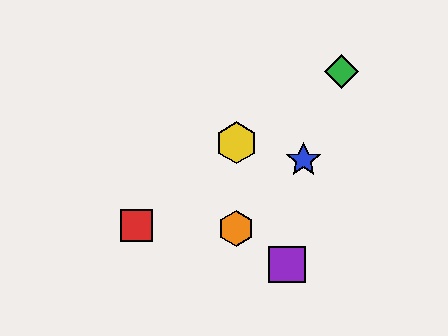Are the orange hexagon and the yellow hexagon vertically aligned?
Yes, both are at x≈236.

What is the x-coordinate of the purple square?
The purple square is at x≈287.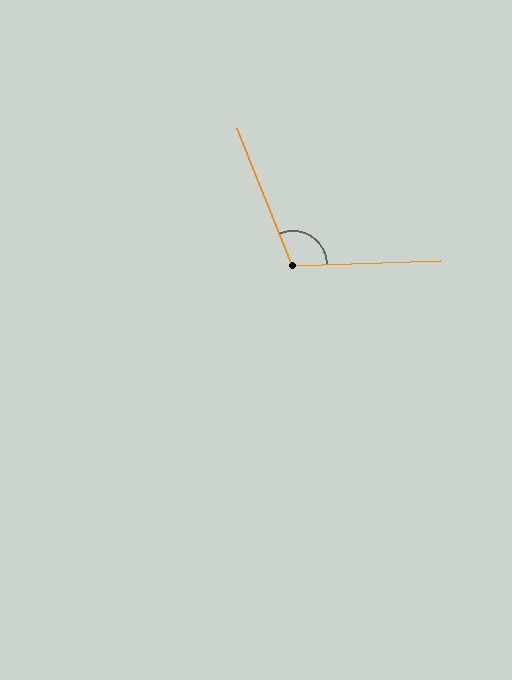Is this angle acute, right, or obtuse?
It is obtuse.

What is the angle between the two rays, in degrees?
Approximately 110 degrees.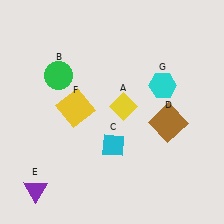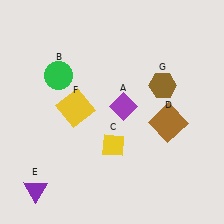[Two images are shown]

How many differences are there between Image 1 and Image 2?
There are 3 differences between the two images.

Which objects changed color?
A changed from yellow to purple. C changed from cyan to yellow. G changed from cyan to brown.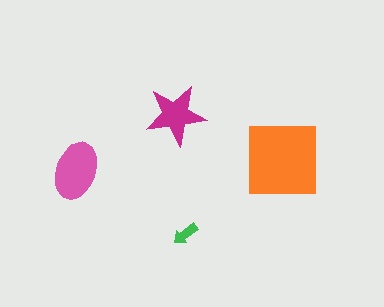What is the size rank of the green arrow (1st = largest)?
4th.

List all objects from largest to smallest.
The orange square, the pink ellipse, the magenta star, the green arrow.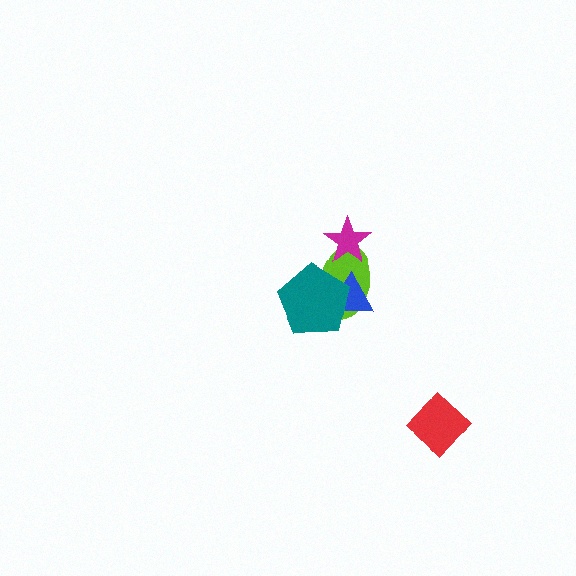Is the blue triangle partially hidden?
Yes, it is partially covered by another shape.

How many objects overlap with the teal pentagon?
2 objects overlap with the teal pentagon.